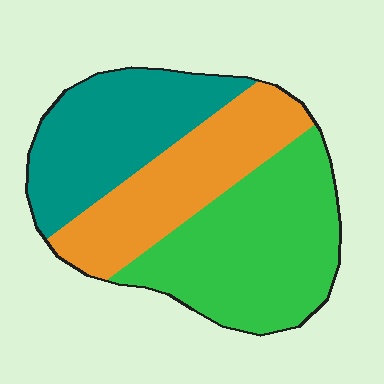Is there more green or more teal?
Green.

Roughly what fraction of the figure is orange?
Orange covers about 30% of the figure.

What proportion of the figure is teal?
Teal covers around 30% of the figure.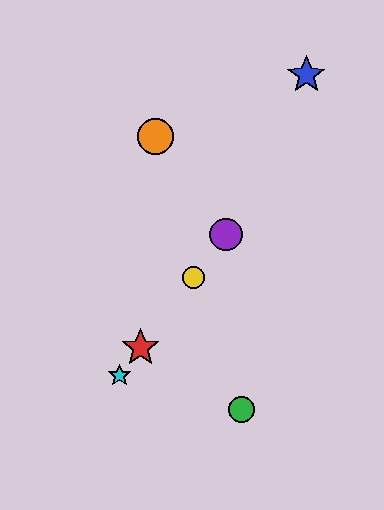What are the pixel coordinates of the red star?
The red star is at (140, 348).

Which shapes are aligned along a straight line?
The red star, the yellow circle, the purple circle, the cyan star are aligned along a straight line.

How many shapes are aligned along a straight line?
4 shapes (the red star, the yellow circle, the purple circle, the cyan star) are aligned along a straight line.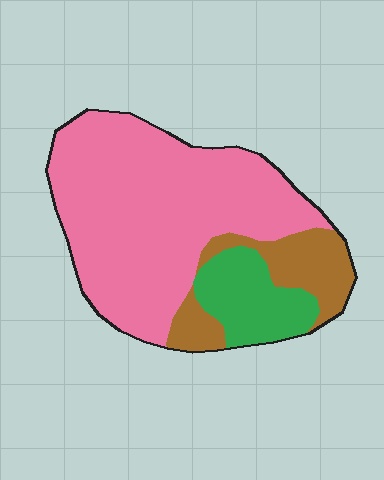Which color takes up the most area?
Pink, at roughly 70%.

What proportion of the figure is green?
Green covers roughly 15% of the figure.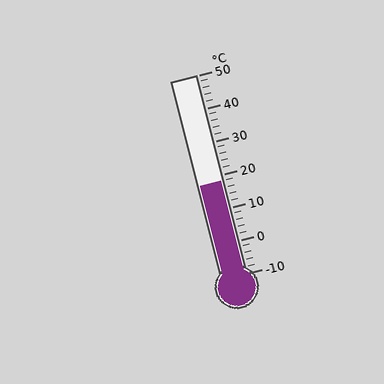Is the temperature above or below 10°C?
The temperature is above 10°C.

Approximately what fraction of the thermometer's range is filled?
The thermometer is filled to approximately 45% of its range.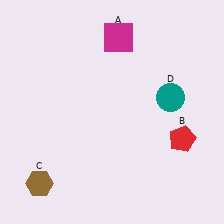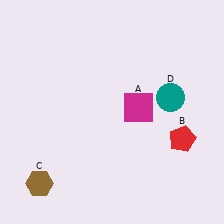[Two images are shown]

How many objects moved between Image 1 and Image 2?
1 object moved between the two images.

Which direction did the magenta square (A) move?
The magenta square (A) moved down.